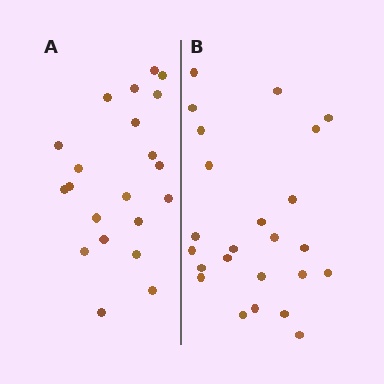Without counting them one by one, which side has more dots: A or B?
Region B (the right region) has more dots.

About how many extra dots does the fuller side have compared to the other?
Region B has just a few more — roughly 2 or 3 more dots than region A.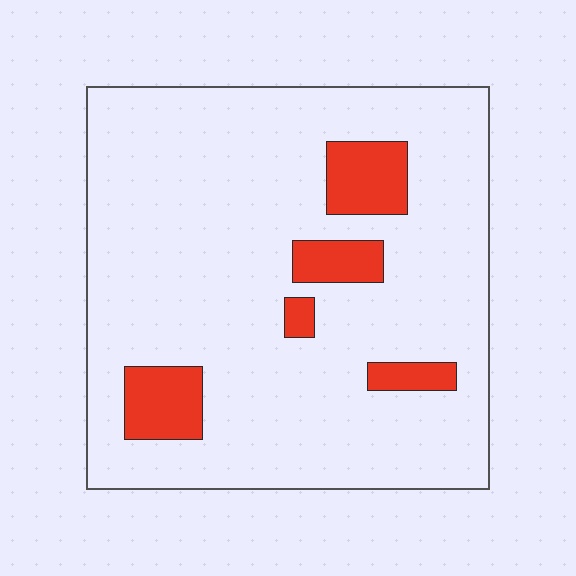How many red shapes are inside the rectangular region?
5.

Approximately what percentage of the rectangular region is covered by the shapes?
Approximately 10%.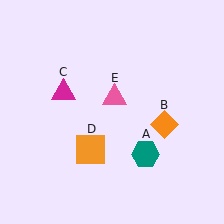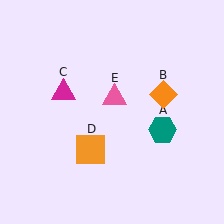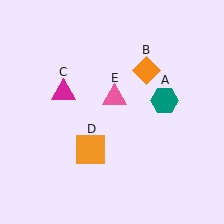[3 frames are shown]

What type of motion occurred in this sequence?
The teal hexagon (object A), orange diamond (object B) rotated counterclockwise around the center of the scene.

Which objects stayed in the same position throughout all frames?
Magenta triangle (object C) and orange square (object D) and pink triangle (object E) remained stationary.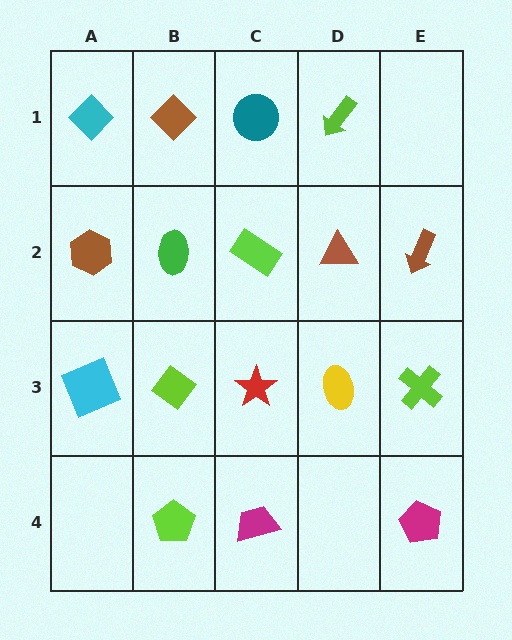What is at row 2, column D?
A brown triangle.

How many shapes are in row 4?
3 shapes.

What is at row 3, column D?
A yellow ellipse.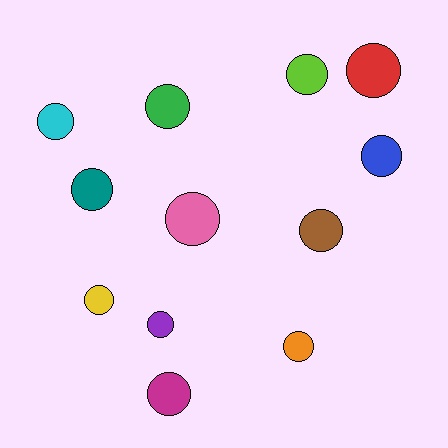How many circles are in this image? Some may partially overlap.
There are 12 circles.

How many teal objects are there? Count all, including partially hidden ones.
There is 1 teal object.